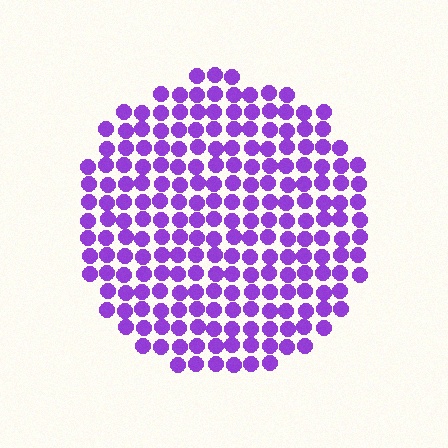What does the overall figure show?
The overall figure shows a circle.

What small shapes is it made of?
It is made of small circles.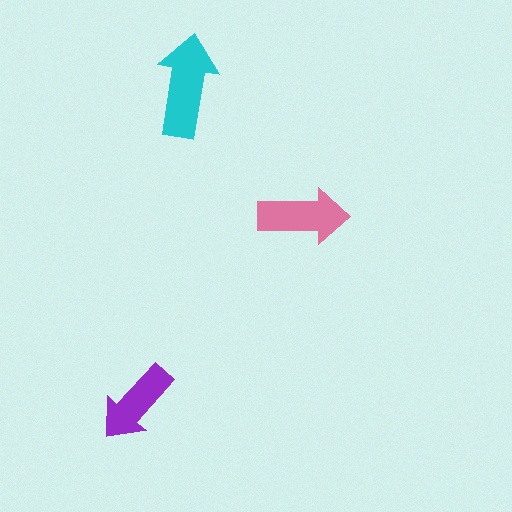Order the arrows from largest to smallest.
the cyan one, the pink one, the purple one.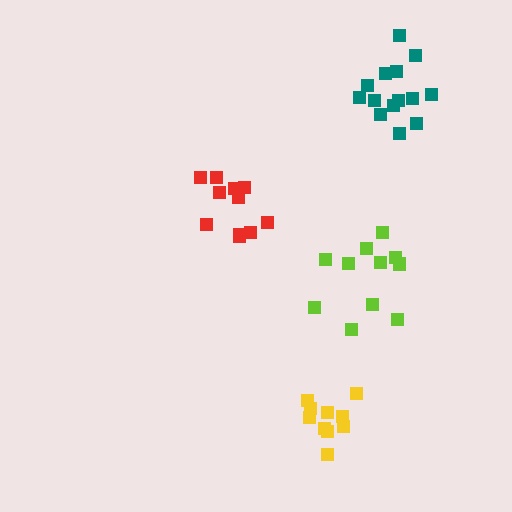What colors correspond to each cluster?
The clusters are colored: teal, lime, red, yellow.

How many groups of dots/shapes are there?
There are 4 groups.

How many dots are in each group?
Group 1: 14 dots, Group 2: 11 dots, Group 3: 11 dots, Group 4: 10 dots (46 total).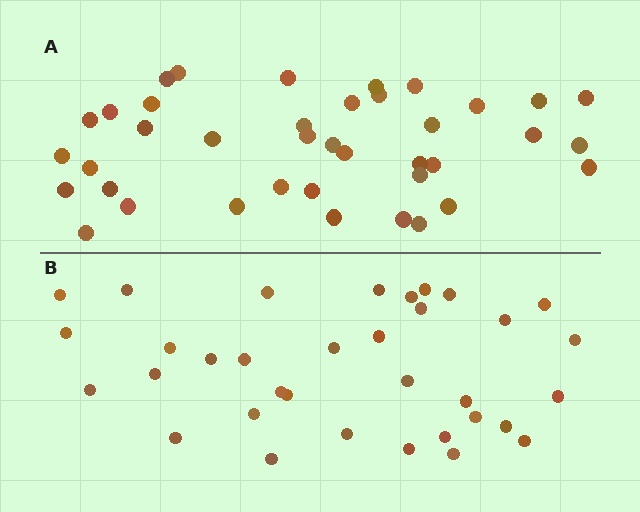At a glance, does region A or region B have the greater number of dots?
Region A (the top region) has more dots.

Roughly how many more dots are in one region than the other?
Region A has about 5 more dots than region B.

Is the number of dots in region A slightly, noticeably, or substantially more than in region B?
Region A has only slightly more — the two regions are fairly close. The ratio is roughly 1.1 to 1.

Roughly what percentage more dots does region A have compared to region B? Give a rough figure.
About 15% more.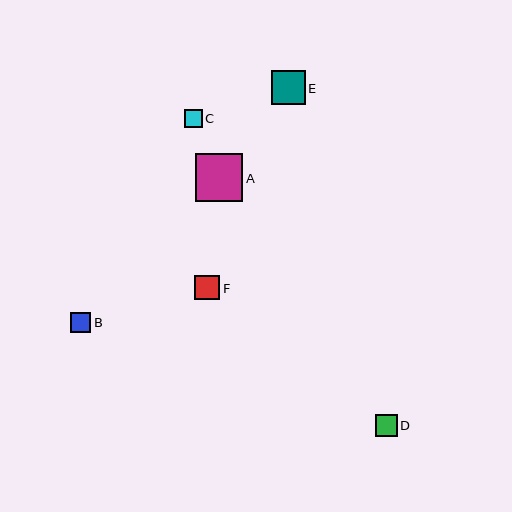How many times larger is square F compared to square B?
Square F is approximately 1.2 times the size of square B.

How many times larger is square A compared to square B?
Square A is approximately 2.3 times the size of square B.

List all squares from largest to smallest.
From largest to smallest: A, E, F, D, B, C.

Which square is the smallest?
Square C is the smallest with a size of approximately 18 pixels.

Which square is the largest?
Square A is the largest with a size of approximately 47 pixels.